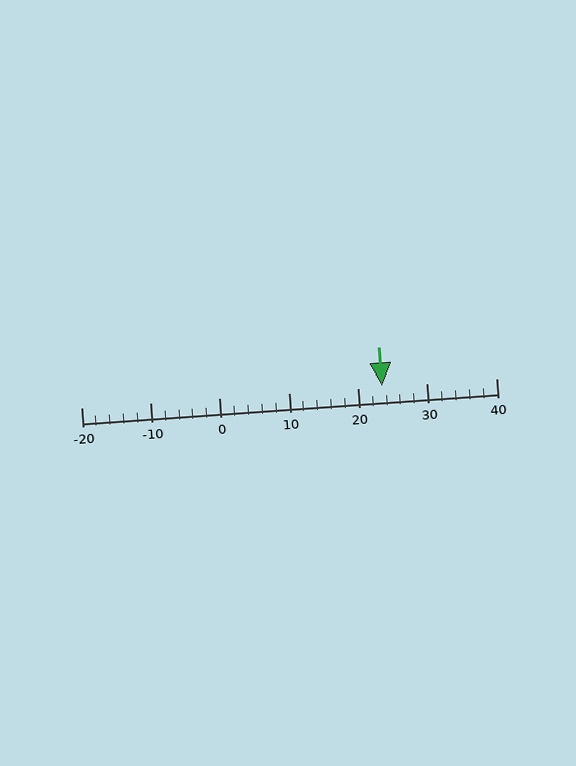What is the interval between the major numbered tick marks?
The major tick marks are spaced 10 units apart.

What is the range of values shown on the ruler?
The ruler shows values from -20 to 40.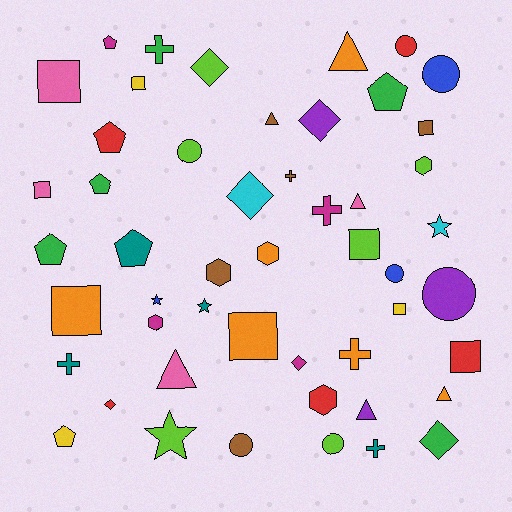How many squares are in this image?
There are 9 squares.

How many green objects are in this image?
There are 5 green objects.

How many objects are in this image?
There are 50 objects.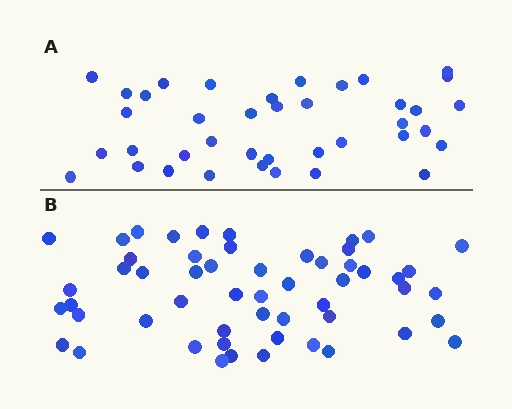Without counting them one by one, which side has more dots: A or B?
Region B (the bottom region) has more dots.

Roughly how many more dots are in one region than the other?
Region B has approximately 15 more dots than region A.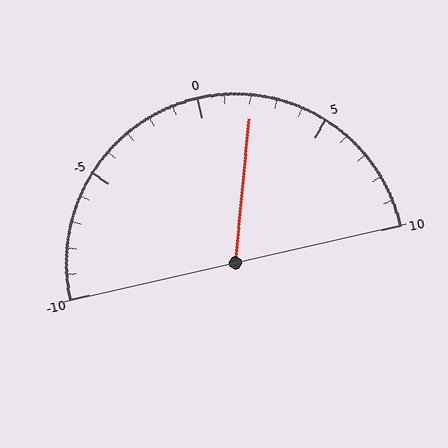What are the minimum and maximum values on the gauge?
The gauge ranges from -10 to 10.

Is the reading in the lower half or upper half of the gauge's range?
The reading is in the upper half of the range (-10 to 10).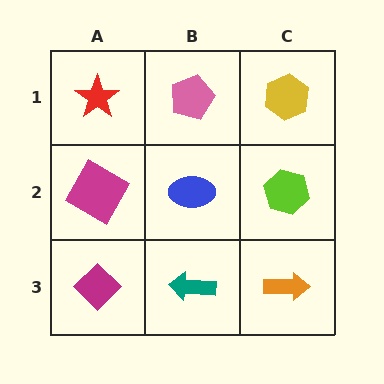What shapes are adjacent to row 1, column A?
A magenta square (row 2, column A), a pink pentagon (row 1, column B).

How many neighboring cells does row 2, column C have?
3.